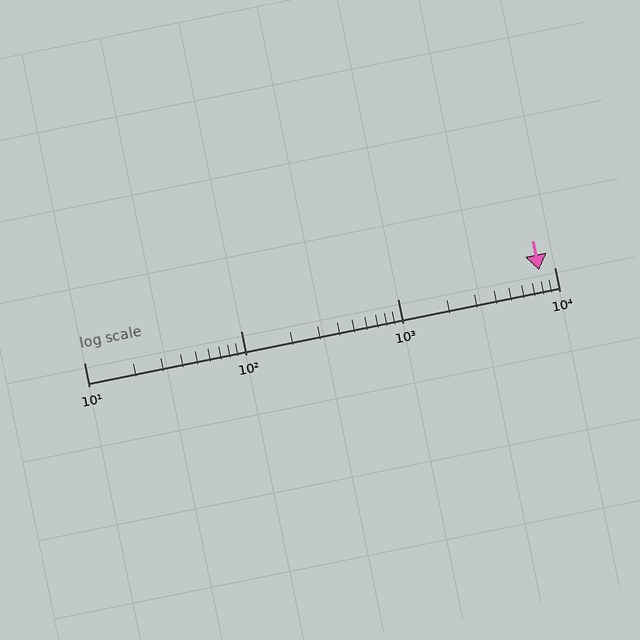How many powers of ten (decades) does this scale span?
The scale spans 3 decades, from 10 to 10000.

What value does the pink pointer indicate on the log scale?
The pointer indicates approximately 8000.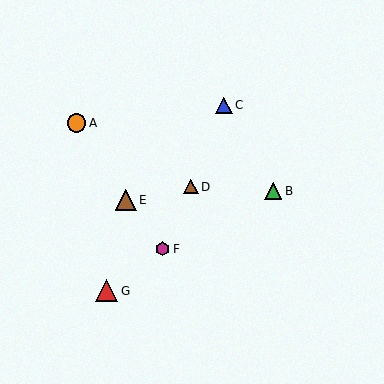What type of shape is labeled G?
Shape G is a red triangle.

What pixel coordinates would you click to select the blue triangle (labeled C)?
Click at (224, 105) to select the blue triangle C.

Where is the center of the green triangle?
The center of the green triangle is at (273, 191).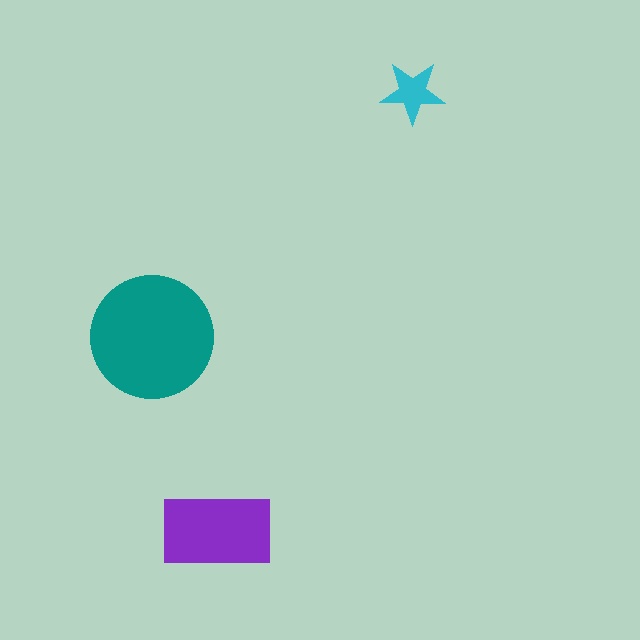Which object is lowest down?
The purple rectangle is bottommost.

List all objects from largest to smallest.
The teal circle, the purple rectangle, the cyan star.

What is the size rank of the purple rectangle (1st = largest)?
2nd.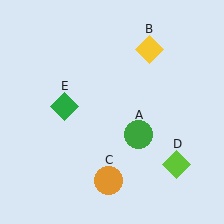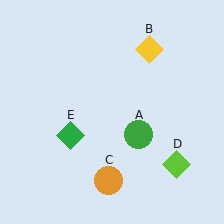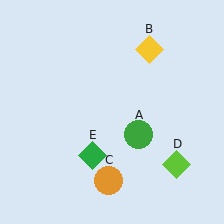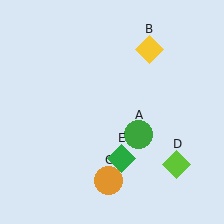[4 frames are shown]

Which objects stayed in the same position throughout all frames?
Green circle (object A) and yellow diamond (object B) and orange circle (object C) and lime diamond (object D) remained stationary.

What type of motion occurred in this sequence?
The green diamond (object E) rotated counterclockwise around the center of the scene.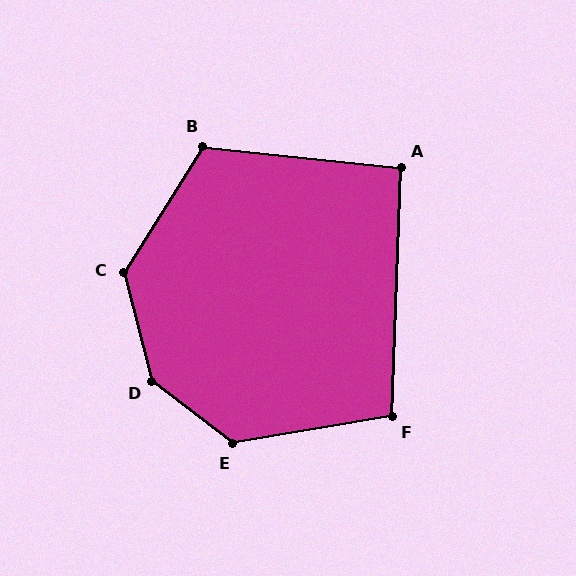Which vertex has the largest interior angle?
D, at approximately 142 degrees.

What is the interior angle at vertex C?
Approximately 133 degrees (obtuse).